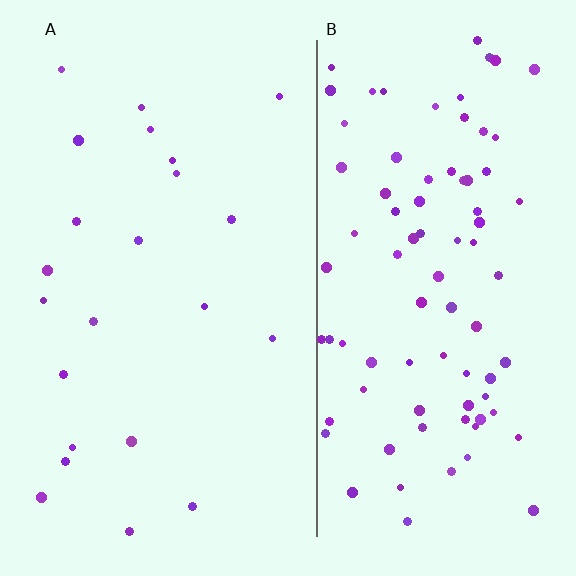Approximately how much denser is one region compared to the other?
Approximately 4.0× — region B over region A.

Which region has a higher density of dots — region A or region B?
B (the right).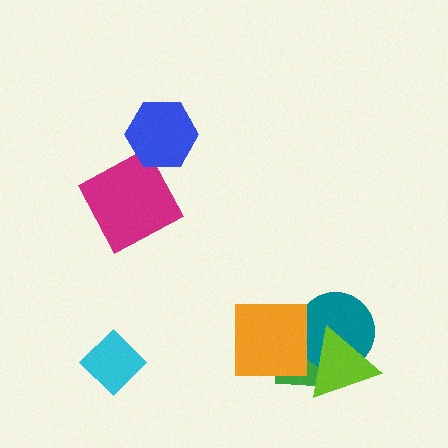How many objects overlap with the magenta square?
0 objects overlap with the magenta square.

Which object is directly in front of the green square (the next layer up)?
The teal circle is directly in front of the green square.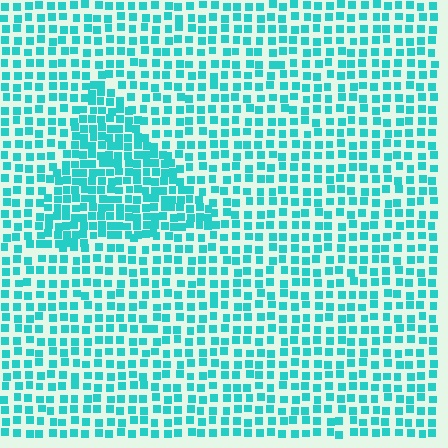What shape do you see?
I see a triangle.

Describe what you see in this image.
The image contains small cyan elements arranged at two different densities. A triangle-shaped region is visible where the elements are more densely packed than the surrounding area.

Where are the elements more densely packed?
The elements are more densely packed inside the triangle boundary.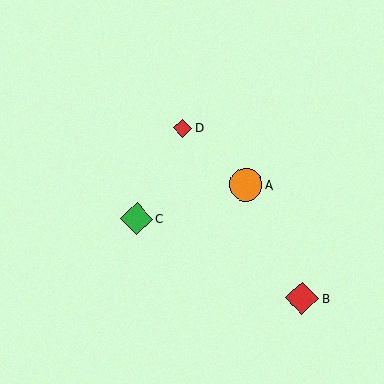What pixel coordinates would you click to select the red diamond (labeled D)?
Click at (183, 128) to select the red diamond D.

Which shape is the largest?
The red diamond (labeled B) is the largest.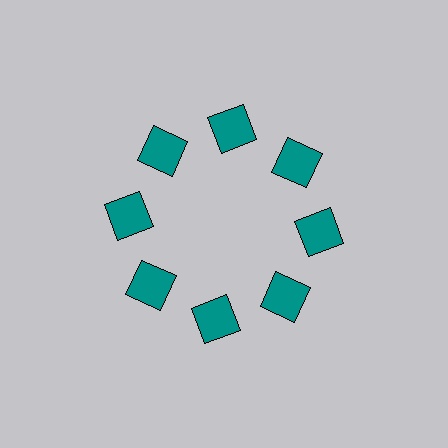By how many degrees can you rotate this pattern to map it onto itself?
The pattern maps onto itself every 45 degrees of rotation.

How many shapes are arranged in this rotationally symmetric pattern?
There are 8 shapes, arranged in 8 groups of 1.